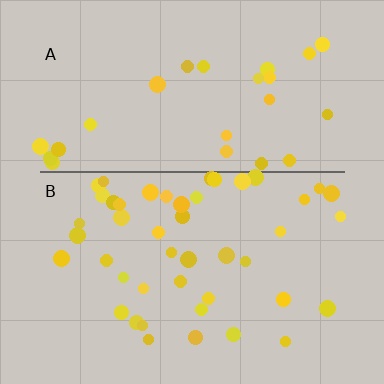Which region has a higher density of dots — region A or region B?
B (the bottom).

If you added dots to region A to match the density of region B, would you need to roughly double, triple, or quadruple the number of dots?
Approximately double.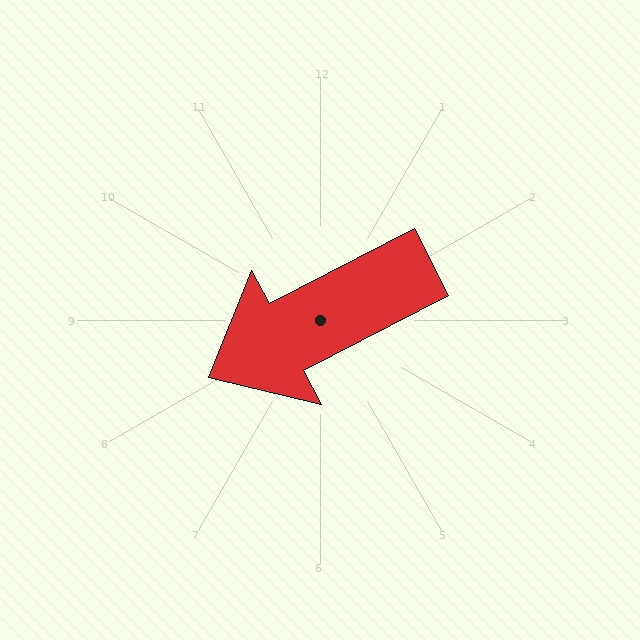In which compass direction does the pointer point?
Southwest.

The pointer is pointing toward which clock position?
Roughly 8 o'clock.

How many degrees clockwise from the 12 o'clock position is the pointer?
Approximately 243 degrees.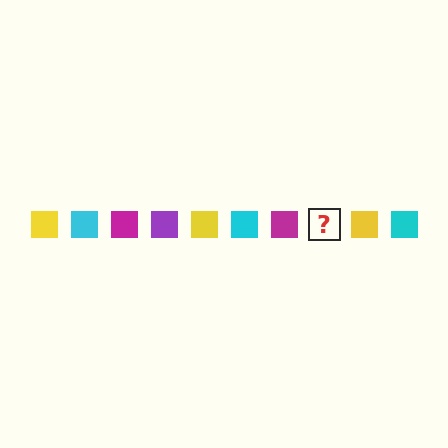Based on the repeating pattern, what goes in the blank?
The blank should be a purple square.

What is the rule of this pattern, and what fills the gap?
The rule is that the pattern cycles through yellow, cyan, magenta, purple squares. The gap should be filled with a purple square.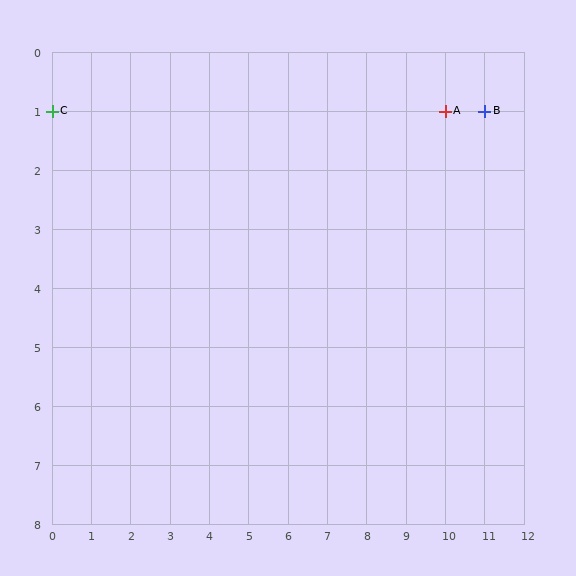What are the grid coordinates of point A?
Point A is at grid coordinates (10, 1).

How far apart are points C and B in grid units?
Points C and B are 11 columns apart.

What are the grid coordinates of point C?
Point C is at grid coordinates (0, 1).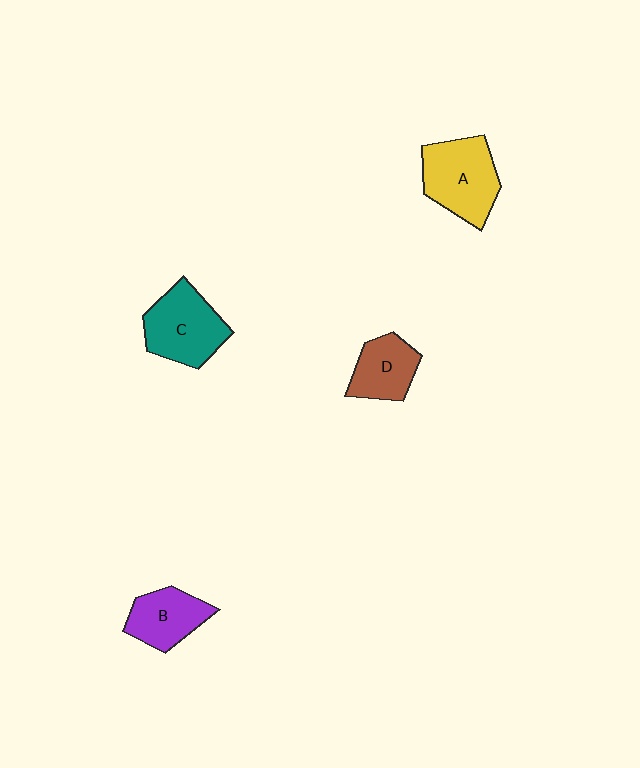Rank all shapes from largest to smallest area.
From largest to smallest: A (yellow), C (teal), B (purple), D (brown).